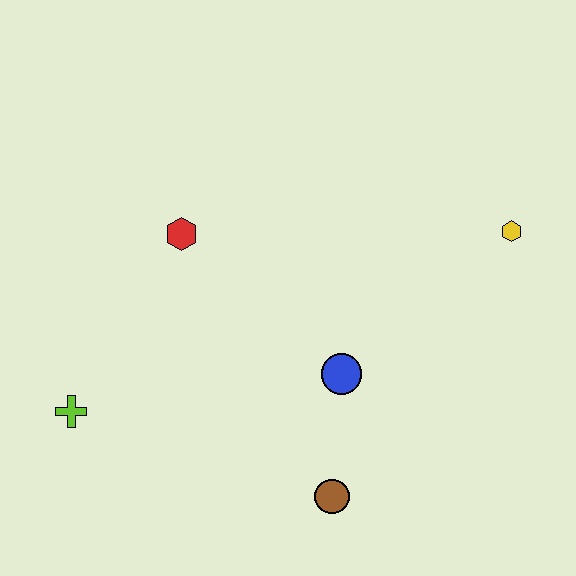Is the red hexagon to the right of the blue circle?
No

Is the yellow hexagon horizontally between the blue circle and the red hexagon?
No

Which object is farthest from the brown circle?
The yellow hexagon is farthest from the brown circle.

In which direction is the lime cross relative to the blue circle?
The lime cross is to the left of the blue circle.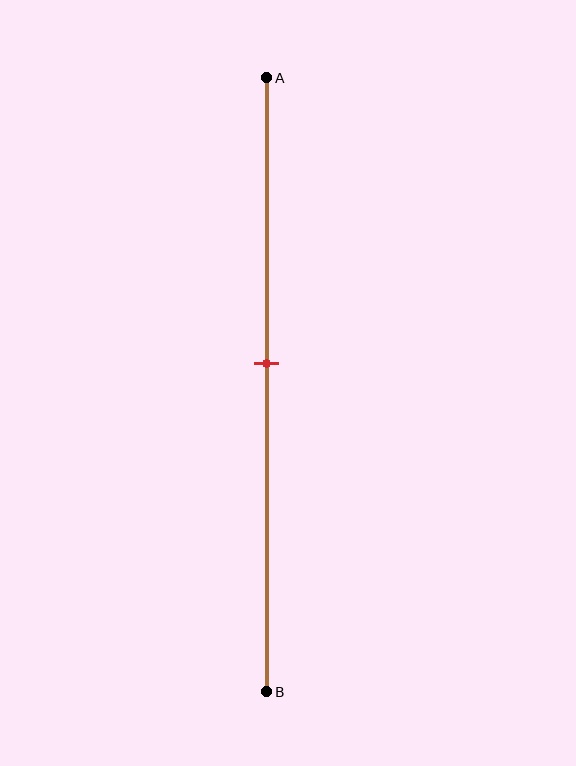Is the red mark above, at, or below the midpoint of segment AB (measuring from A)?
The red mark is above the midpoint of segment AB.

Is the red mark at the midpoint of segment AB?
No, the mark is at about 45% from A, not at the 50% midpoint.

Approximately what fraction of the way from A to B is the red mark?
The red mark is approximately 45% of the way from A to B.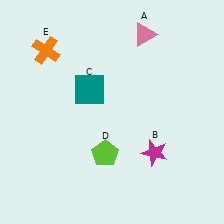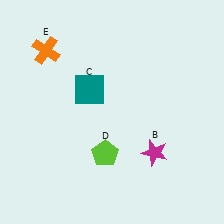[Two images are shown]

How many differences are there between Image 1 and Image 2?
There is 1 difference between the two images.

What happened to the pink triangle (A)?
The pink triangle (A) was removed in Image 2. It was in the top-right area of Image 1.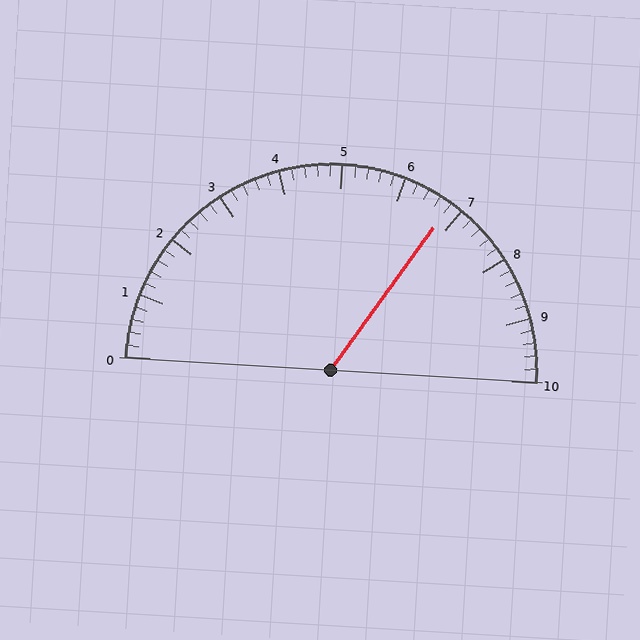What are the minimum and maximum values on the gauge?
The gauge ranges from 0 to 10.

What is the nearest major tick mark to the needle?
The nearest major tick mark is 7.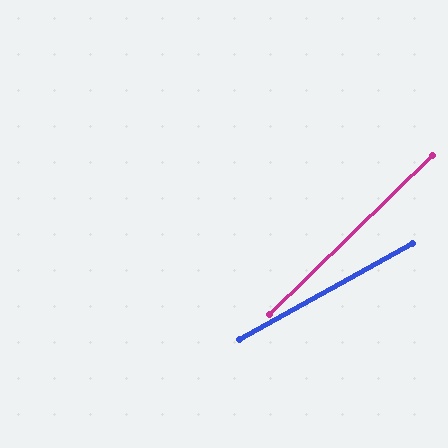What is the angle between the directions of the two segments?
Approximately 15 degrees.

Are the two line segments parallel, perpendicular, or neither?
Neither parallel nor perpendicular — they differ by about 15°.